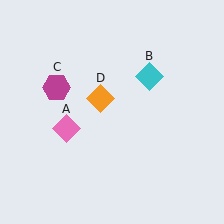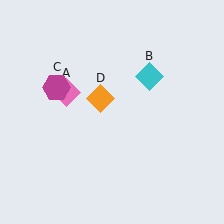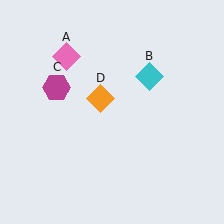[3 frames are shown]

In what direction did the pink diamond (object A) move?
The pink diamond (object A) moved up.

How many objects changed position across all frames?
1 object changed position: pink diamond (object A).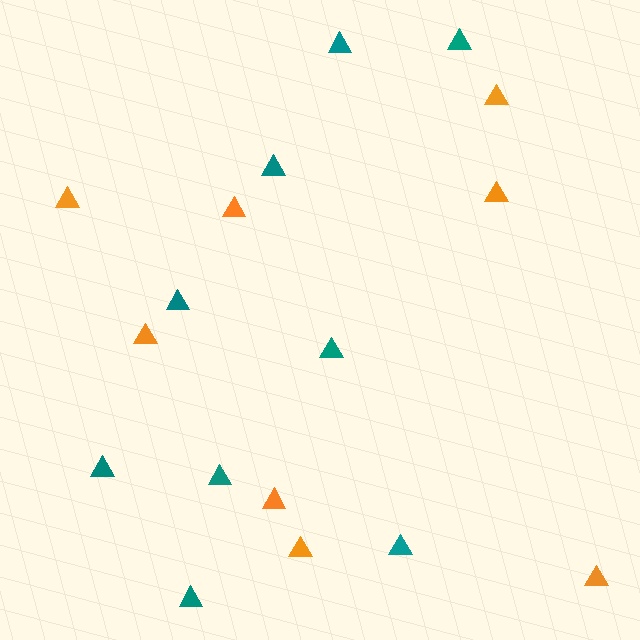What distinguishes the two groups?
There are 2 groups: one group of orange triangles (8) and one group of teal triangles (9).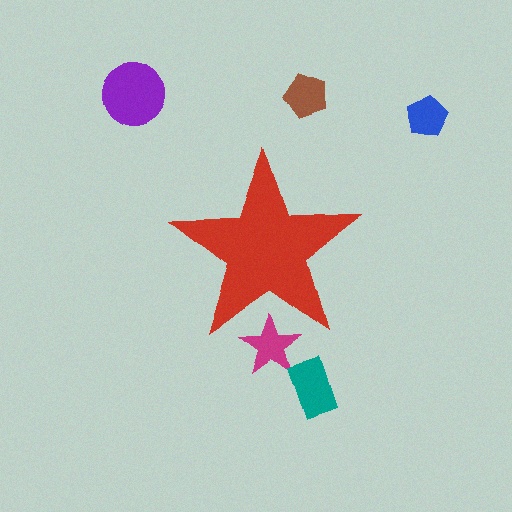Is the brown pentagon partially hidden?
No, the brown pentagon is fully visible.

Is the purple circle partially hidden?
No, the purple circle is fully visible.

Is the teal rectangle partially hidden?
No, the teal rectangle is fully visible.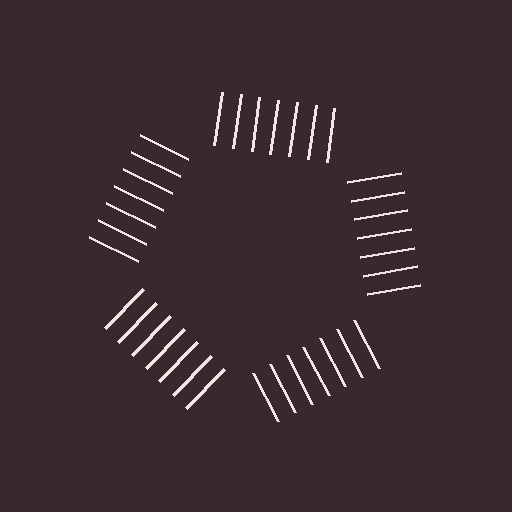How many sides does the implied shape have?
5 sides — the line-ends trace a pentagon.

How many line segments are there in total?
35 — 7 along each of the 5 edges.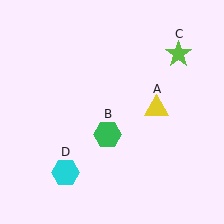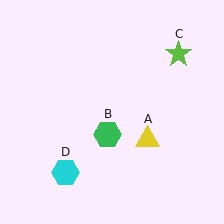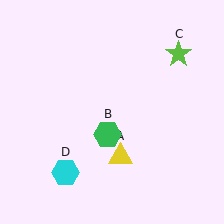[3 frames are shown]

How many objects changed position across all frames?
1 object changed position: yellow triangle (object A).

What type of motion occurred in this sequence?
The yellow triangle (object A) rotated clockwise around the center of the scene.